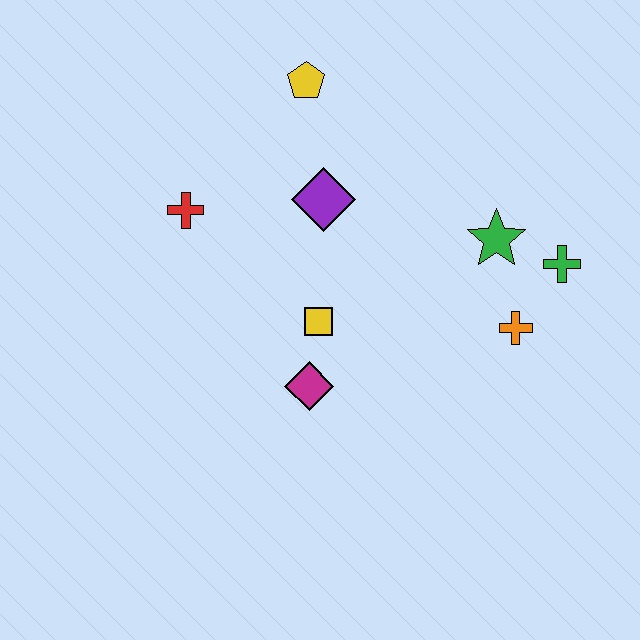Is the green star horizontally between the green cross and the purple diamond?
Yes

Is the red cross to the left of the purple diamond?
Yes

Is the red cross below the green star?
No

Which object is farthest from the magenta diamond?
The yellow pentagon is farthest from the magenta diamond.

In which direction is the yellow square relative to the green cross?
The yellow square is to the left of the green cross.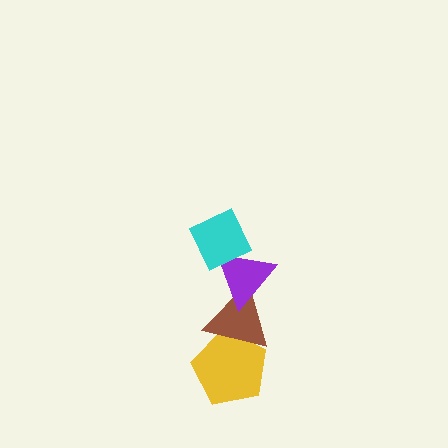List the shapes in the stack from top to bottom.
From top to bottom: the cyan diamond, the purple triangle, the brown triangle, the yellow pentagon.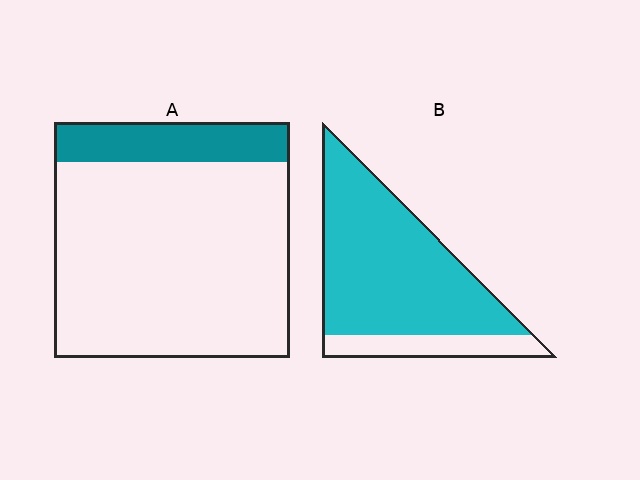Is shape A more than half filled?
No.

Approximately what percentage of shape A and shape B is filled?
A is approximately 15% and B is approximately 80%.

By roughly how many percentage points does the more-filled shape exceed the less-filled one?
By roughly 65 percentage points (B over A).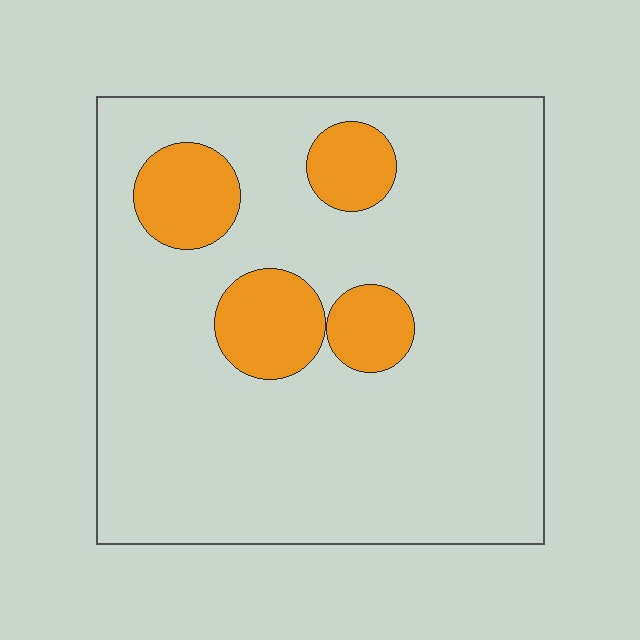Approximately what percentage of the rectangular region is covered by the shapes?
Approximately 15%.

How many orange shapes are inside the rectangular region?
4.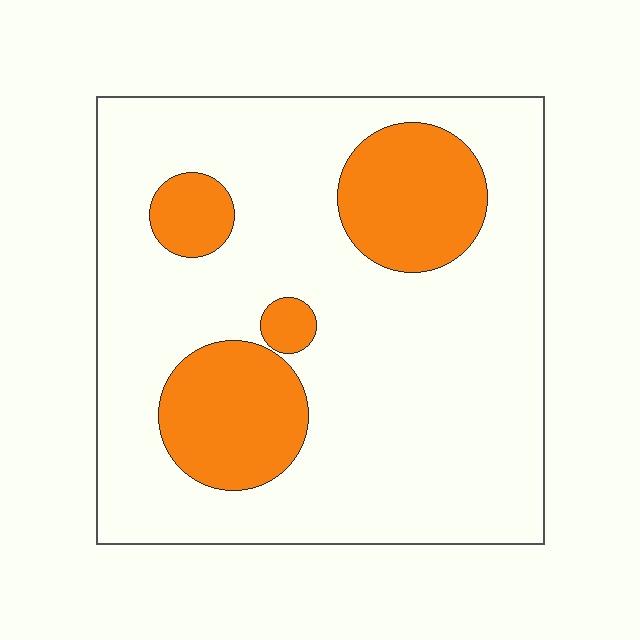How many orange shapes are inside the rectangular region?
4.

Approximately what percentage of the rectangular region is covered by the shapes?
Approximately 20%.